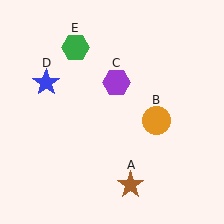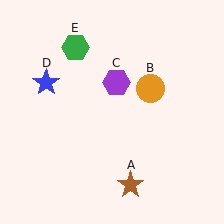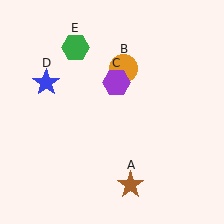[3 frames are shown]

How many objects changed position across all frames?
1 object changed position: orange circle (object B).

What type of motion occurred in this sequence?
The orange circle (object B) rotated counterclockwise around the center of the scene.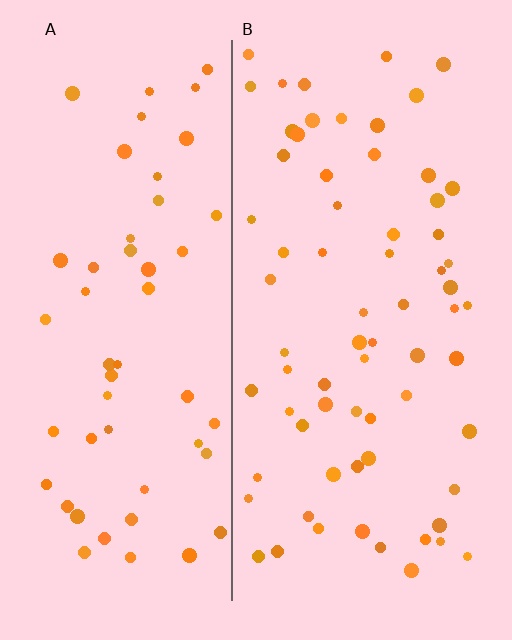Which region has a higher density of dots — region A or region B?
B (the right).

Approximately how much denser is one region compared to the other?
Approximately 1.3× — region B over region A.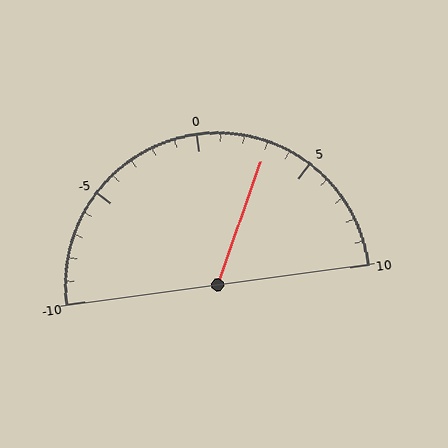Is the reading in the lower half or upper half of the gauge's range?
The reading is in the upper half of the range (-10 to 10).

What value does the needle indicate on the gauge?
The needle indicates approximately 3.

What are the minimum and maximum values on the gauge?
The gauge ranges from -10 to 10.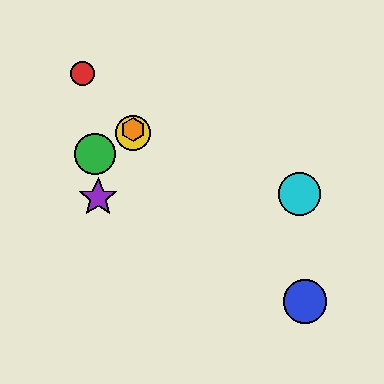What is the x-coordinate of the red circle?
The red circle is at x≈83.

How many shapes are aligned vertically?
2 shapes (the yellow circle, the orange hexagon) are aligned vertically.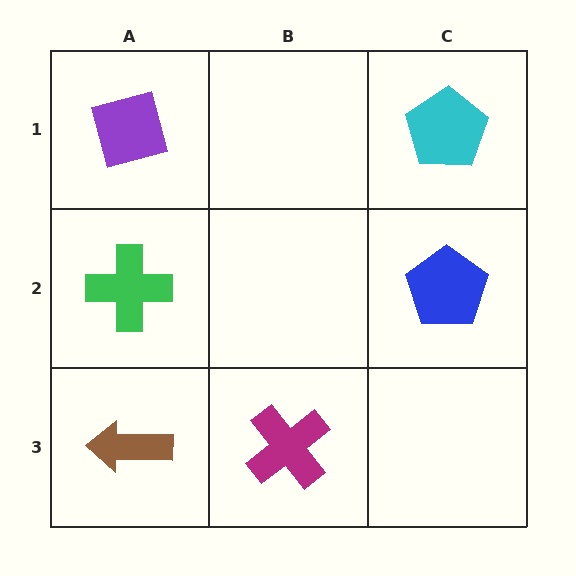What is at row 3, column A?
A brown arrow.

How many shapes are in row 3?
2 shapes.